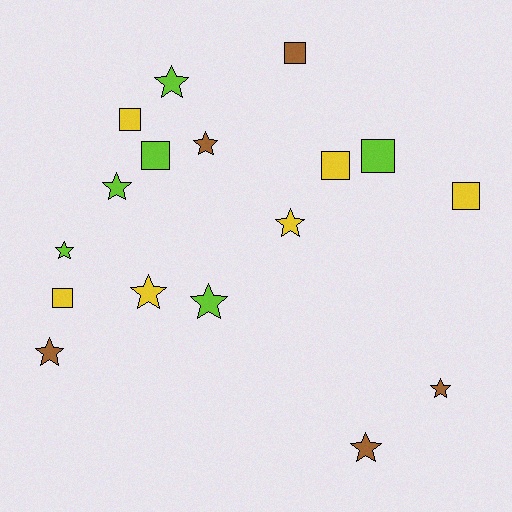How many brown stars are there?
There are 4 brown stars.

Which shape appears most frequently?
Star, with 10 objects.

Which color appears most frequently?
Lime, with 6 objects.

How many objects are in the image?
There are 17 objects.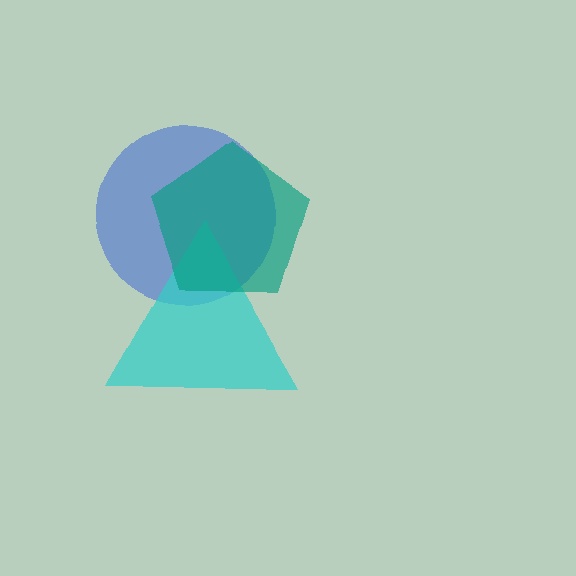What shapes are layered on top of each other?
The layered shapes are: a blue circle, a cyan triangle, a teal pentagon.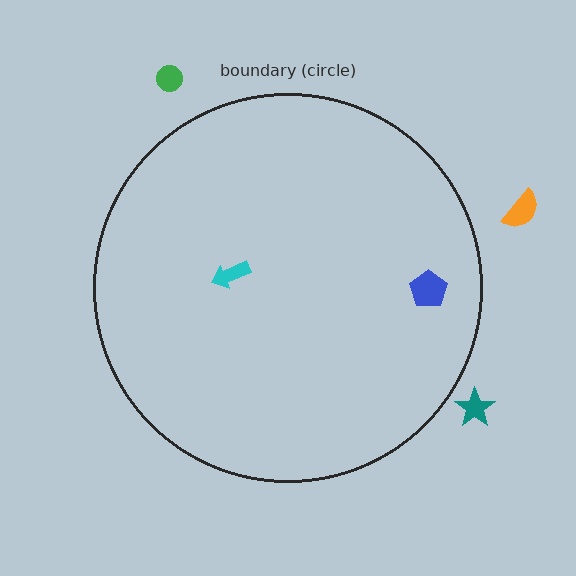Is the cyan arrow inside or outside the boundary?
Inside.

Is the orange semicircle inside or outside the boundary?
Outside.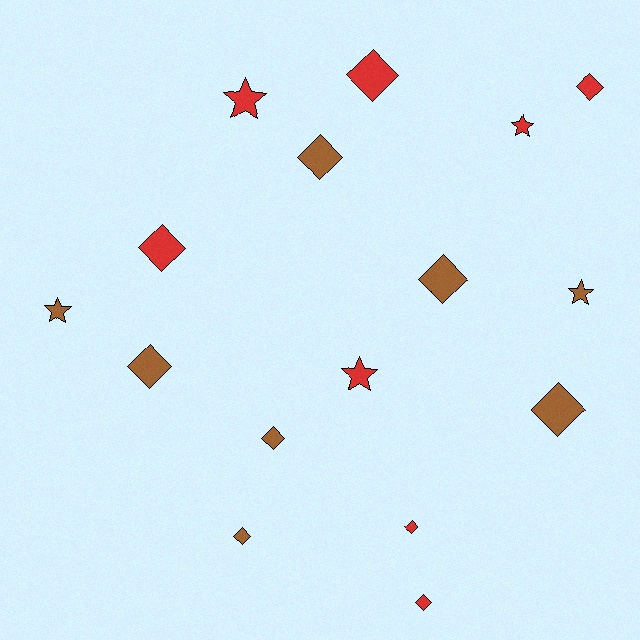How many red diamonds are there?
There are 5 red diamonds.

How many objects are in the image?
There are 16 objects.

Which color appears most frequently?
Red, with 8 objects.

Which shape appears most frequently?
Diamond, with 11 objects.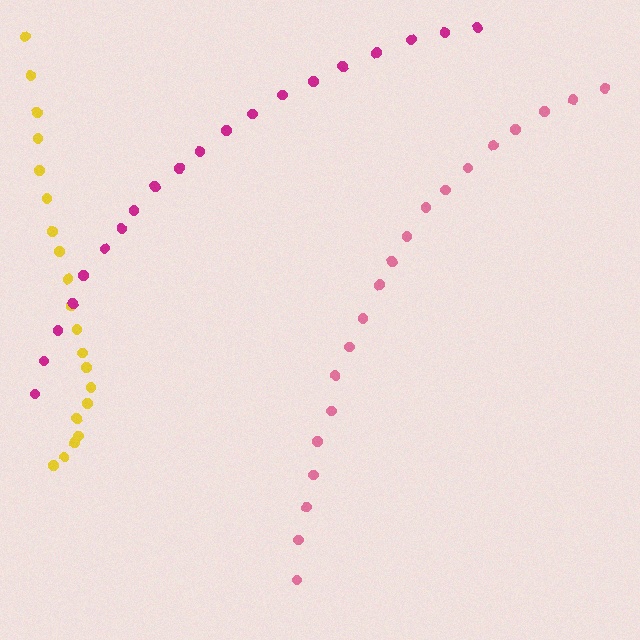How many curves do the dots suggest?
There are 3 distinct paths.